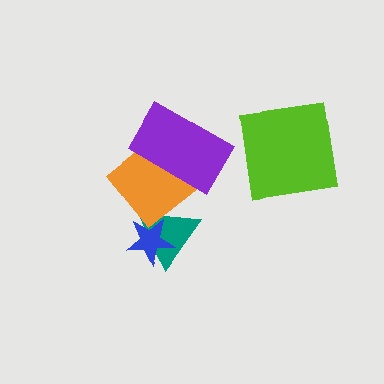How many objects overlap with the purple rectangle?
1 object overlaps with the purple rectangle.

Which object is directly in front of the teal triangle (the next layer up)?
The orange diamond is directly in front of the teal triangle.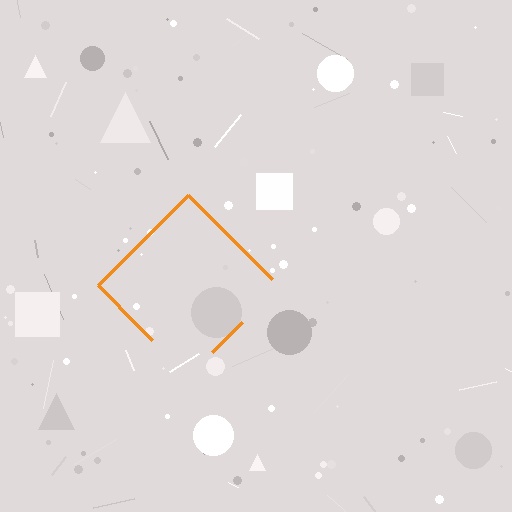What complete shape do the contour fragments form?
The contour fragments form a diamond.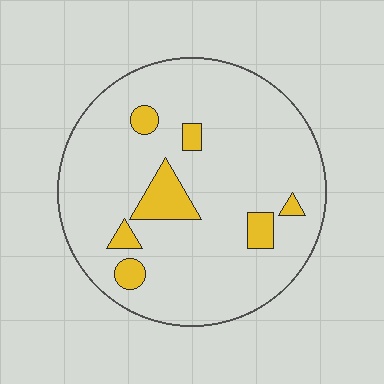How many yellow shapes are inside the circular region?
7.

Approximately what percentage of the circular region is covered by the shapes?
Approximately 10%.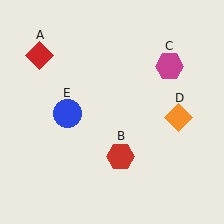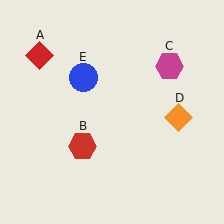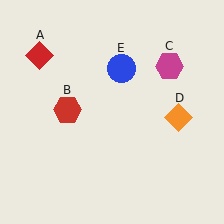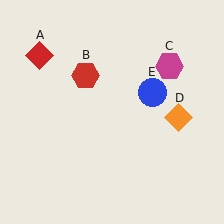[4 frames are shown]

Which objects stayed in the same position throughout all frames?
Red diamond (object A) and magenta hexagon (object C) and orange diamond (object D) remained stationary.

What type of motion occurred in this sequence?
The red hexagon (object B), blue circle (object E) rotated clockwise around the center of the scene.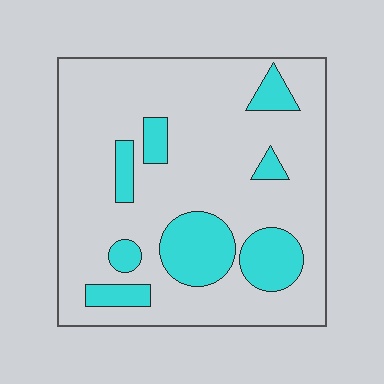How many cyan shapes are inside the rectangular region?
8.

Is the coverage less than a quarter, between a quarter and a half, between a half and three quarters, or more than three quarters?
Less than a quarter.